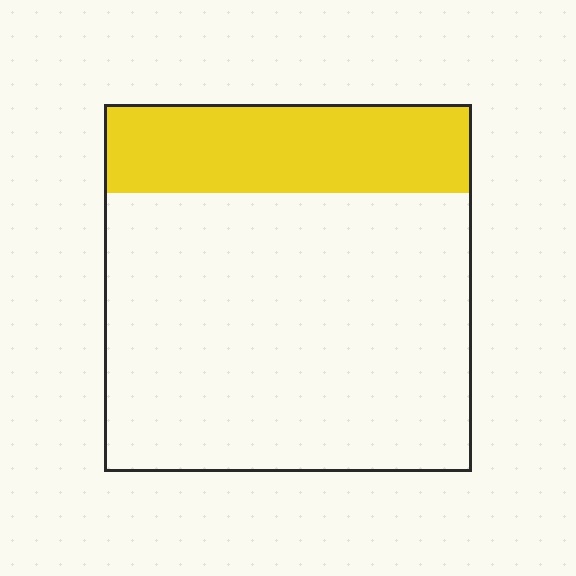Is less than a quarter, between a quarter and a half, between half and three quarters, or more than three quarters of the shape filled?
Less than a quarter.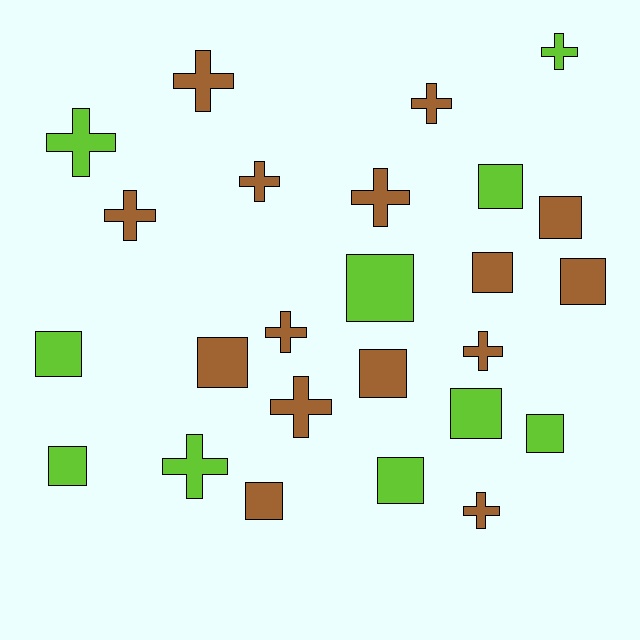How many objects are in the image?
There are 25 objects.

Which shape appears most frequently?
Square, with 13 objects.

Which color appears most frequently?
Brown, with 15 objects.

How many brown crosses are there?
There are 9 brown crosses.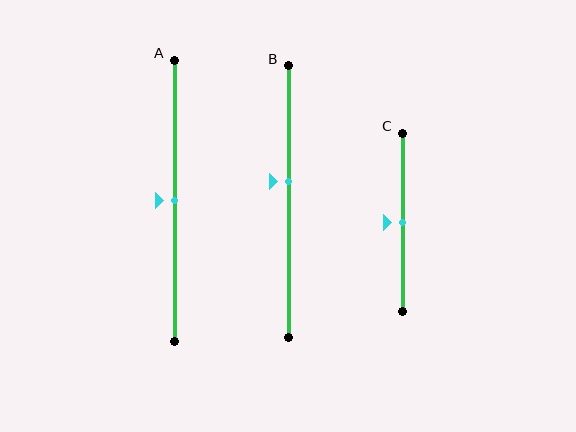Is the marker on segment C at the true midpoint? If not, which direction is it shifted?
Yes, the marker on segment C is at the true midpoint.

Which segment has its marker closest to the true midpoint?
Segment A has its marker closest to the true midpoint.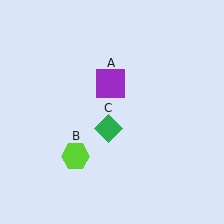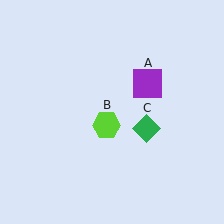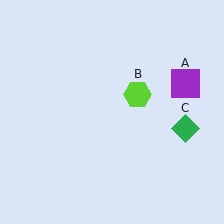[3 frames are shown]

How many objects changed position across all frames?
3 objects changed position: purple square (object A), lime hexagon (object B), green diamond (object C).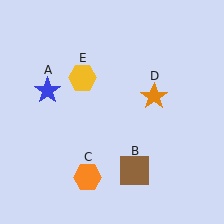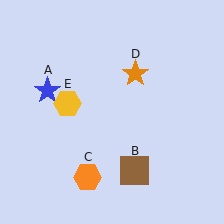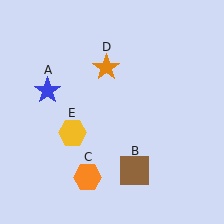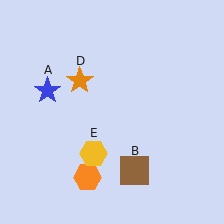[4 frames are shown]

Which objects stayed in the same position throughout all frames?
Blue star (object A) and brown square (object B) and orange hexagon (object C) remained stationary.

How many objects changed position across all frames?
2 objects changed position: orange star (object D), yellow hexagon (object E).